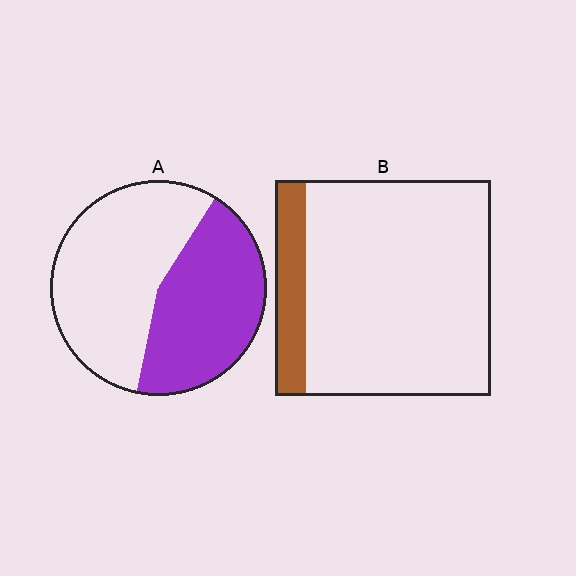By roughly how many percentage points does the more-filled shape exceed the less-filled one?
By roughly 30 percentage points (A over B).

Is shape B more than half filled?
No.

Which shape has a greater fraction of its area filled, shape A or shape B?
Shape A.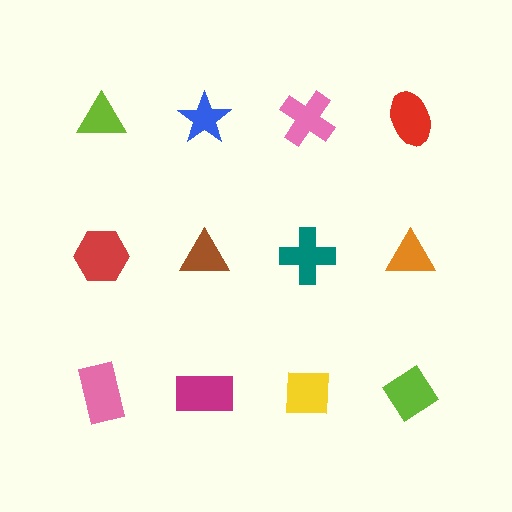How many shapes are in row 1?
4 shapes.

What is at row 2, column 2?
A brown triangle.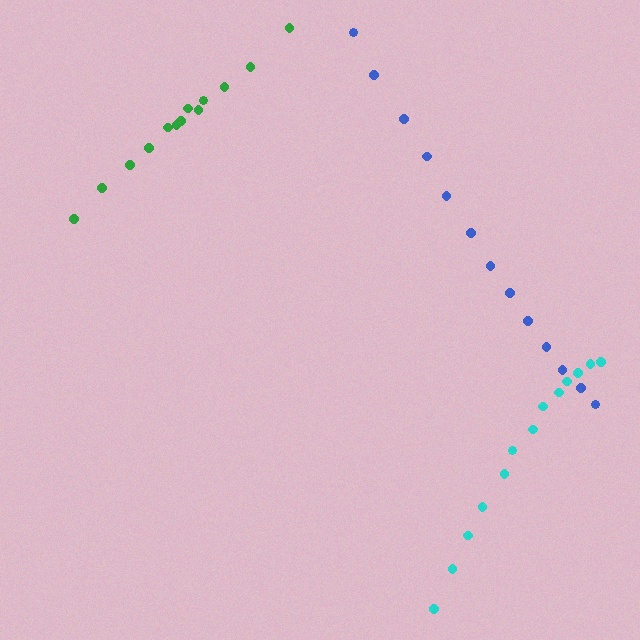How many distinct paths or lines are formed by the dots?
There are 3 distinct paths.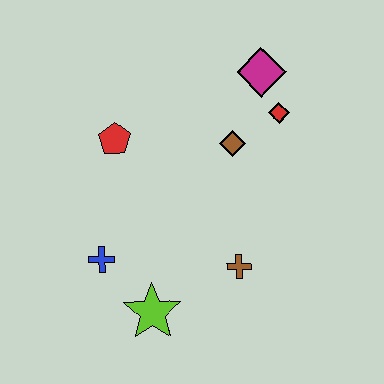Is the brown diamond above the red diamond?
No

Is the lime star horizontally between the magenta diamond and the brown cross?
No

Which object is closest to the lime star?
The blue cross is closest to the lime star.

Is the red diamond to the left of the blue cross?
No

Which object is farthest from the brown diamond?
The lime star is farthest from the brown diamond.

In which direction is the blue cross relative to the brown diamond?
The blue cross is to the left of the brown diamond.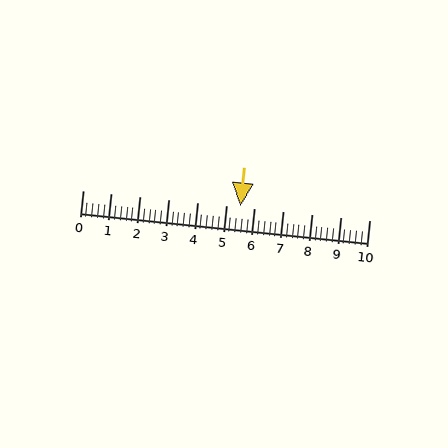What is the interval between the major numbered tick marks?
The major tick marks are spaced 1 units apart.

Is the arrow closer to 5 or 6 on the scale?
The arrow is closer to 6.